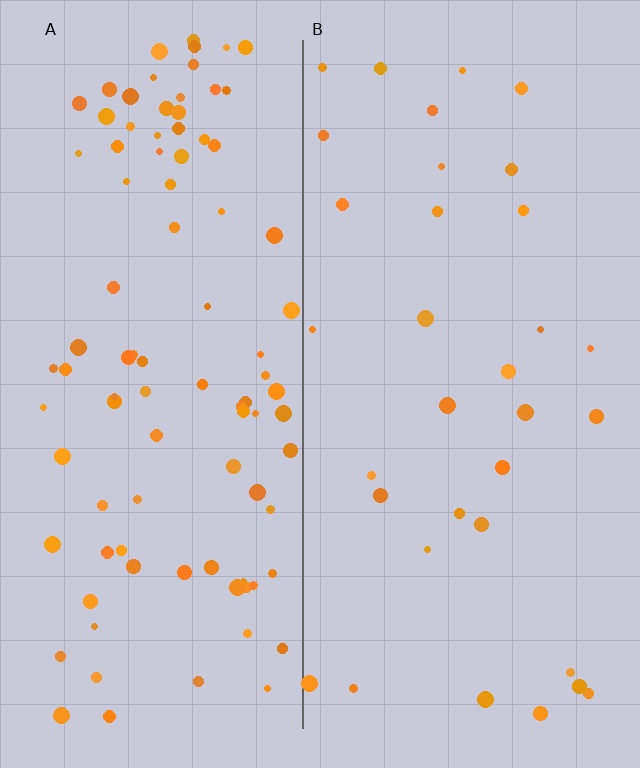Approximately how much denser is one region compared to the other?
Approximately 2.9× — region A over region B.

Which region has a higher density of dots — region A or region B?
A (the left).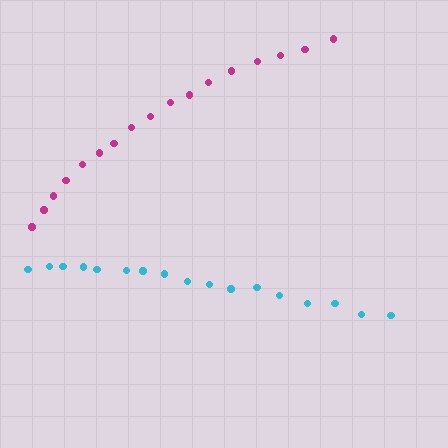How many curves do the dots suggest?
There are 2 distinct paths.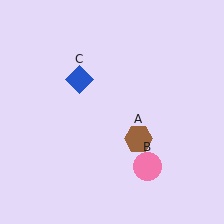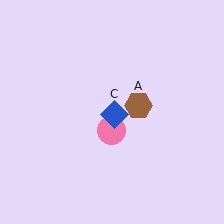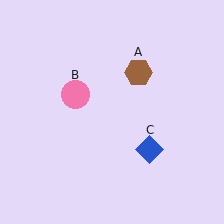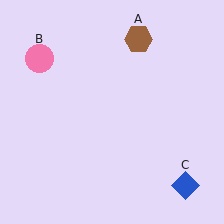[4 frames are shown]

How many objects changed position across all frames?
3 objects changed position: brown hexagon (object A), pink circle (object B), blue diamond (object C).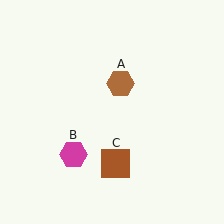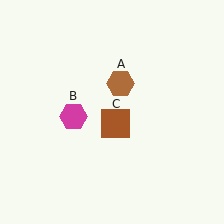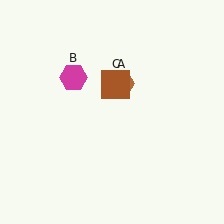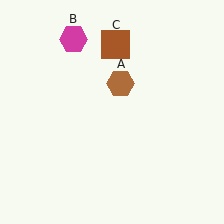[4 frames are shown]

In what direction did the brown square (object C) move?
The brown square (object C) moved up.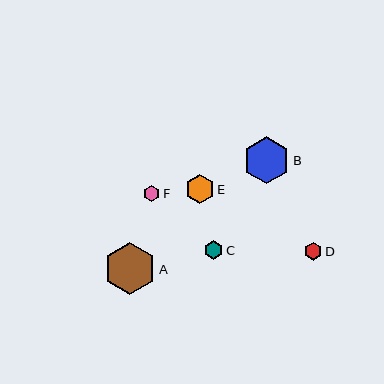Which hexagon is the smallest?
Hexagon F is the smallest with a size of approximately 16 pixels.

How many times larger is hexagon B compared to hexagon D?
Hexagon B is approximately 2.6 times the size of hexagon D.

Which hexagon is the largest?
Hexagon A is the largest with a size of approximately 51 pixels.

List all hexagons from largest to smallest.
From largest to smallest: A, B, E, C, D, F.